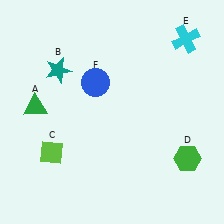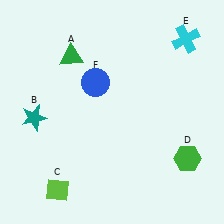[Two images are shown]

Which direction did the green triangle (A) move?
The green triangle (A) moved up.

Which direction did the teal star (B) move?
The teal star (B) moved down.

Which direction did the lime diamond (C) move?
The lime diamond (C) moved down.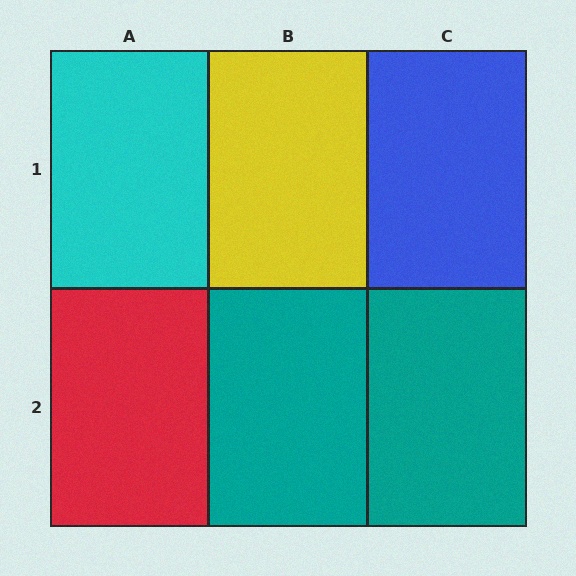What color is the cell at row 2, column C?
Teal.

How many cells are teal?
2 cells are teal.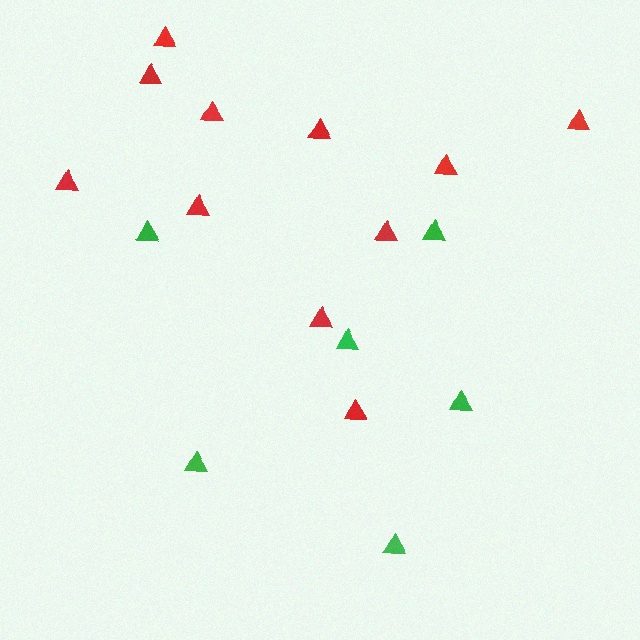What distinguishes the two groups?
There are 2 groups: one group of green triangles (6) and one group of red triangles (11).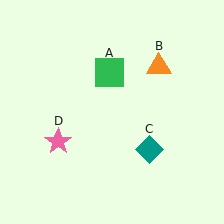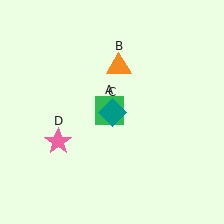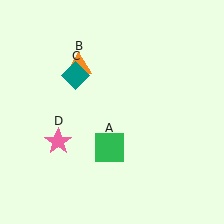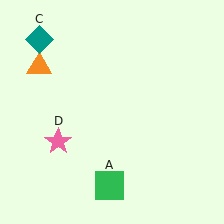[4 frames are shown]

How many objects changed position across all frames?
3 objects changed position: green square (object A), orange triangle (object B), teal diamond (object C).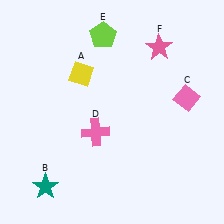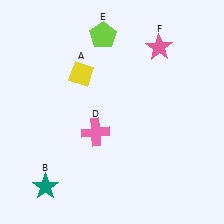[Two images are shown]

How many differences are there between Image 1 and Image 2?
There is 1 difference between the two images.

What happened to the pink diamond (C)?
The pink diamond (C) was removed in Image 2. It was in the top-right area of Image 1.